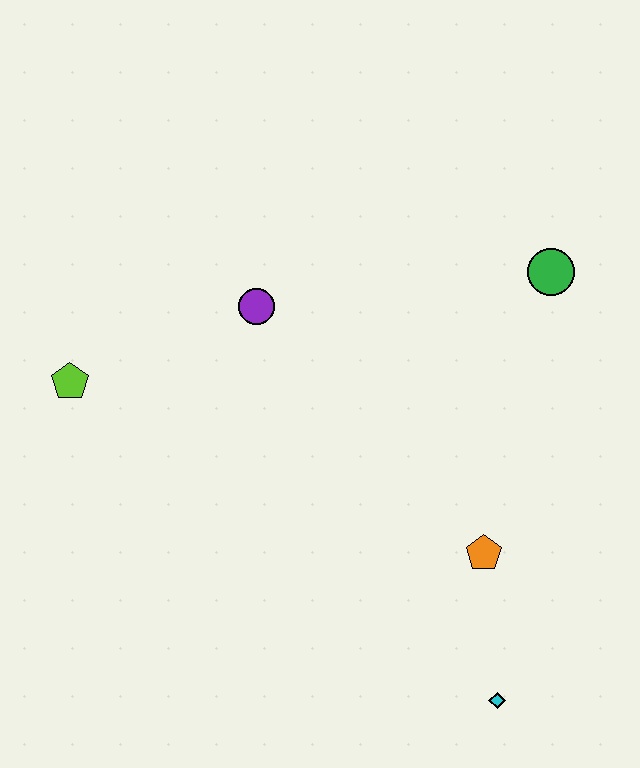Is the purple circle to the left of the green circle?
Yes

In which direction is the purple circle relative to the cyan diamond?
The purple circle is above the cyan diamond.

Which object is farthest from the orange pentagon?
The lime pentagon is farthest from the orange pentagon.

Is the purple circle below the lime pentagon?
No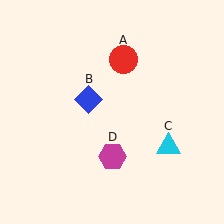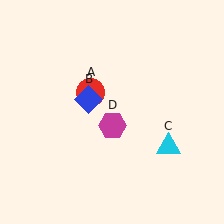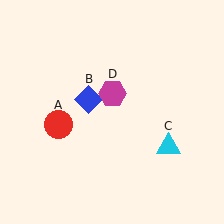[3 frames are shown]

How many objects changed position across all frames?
2 objects changed position: red circle (object A), magenta hexagon (object D).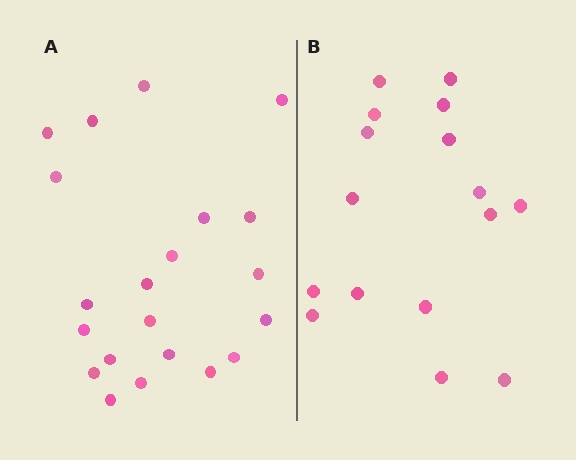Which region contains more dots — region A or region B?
Region A (the left region) has more dots.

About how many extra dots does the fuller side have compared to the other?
Region A has about 5 more dots than region B.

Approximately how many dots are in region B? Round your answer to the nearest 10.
About 20 dots. (The exact count is 16, which rounds to 20.)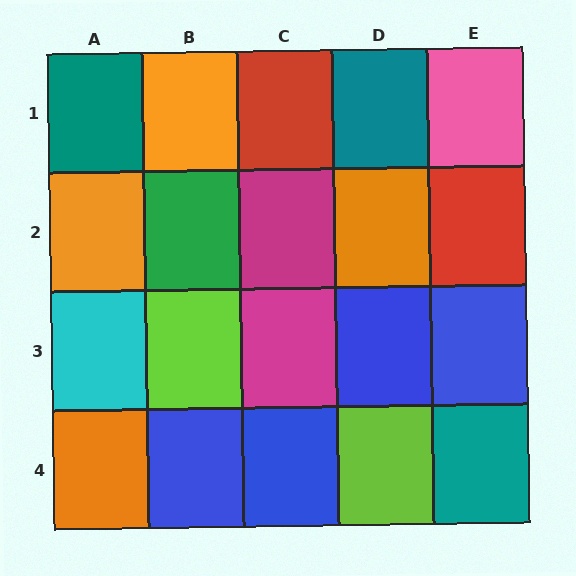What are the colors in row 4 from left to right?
Orange, blue, blue, lime, teal.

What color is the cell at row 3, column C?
Magenta.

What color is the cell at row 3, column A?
Cyan.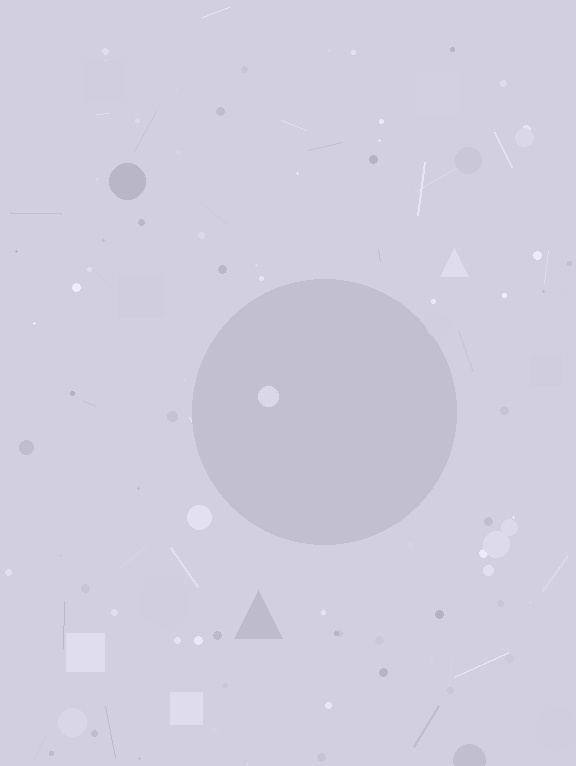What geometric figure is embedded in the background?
A circle is embedded in the background.